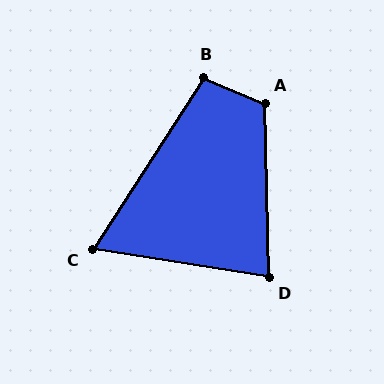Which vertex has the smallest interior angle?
C, at approximately 66 degrees.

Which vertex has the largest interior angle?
A, at approximately 114 degrees.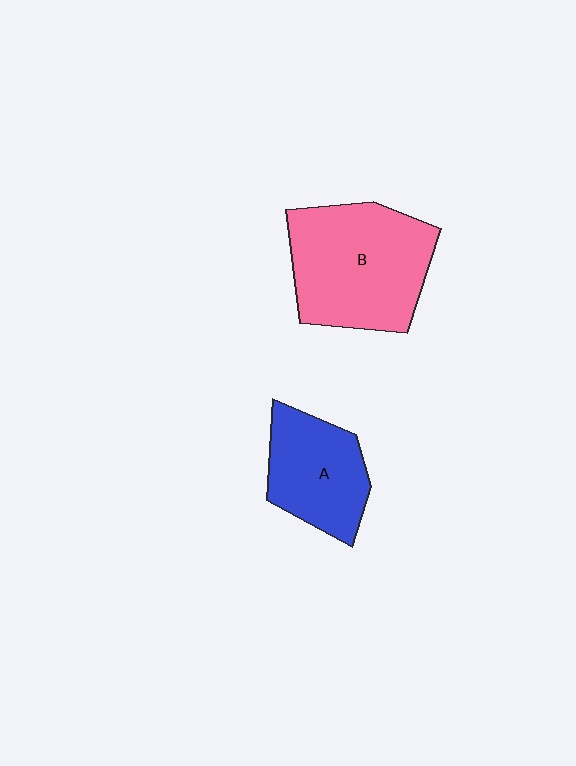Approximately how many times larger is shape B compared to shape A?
Approximately 1.6 times.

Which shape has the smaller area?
Shape A (blue).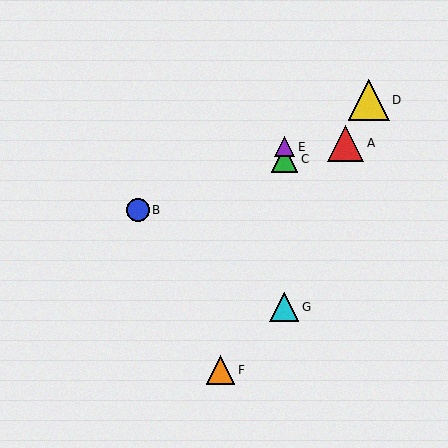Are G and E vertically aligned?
Yes, both are at x≈284.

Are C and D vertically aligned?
No, C is at x≈284 and D is at x≈369.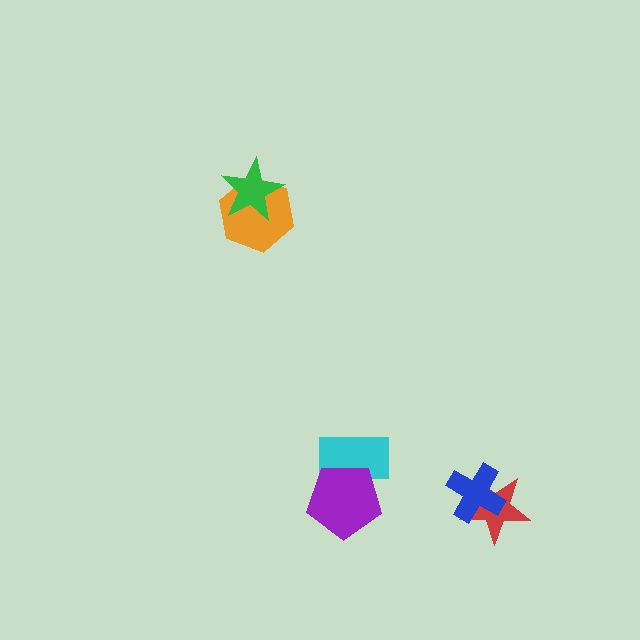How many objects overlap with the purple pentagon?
1 object overlaps with the purple pentagon.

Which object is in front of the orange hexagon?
The green star is in front of the orange hexagon.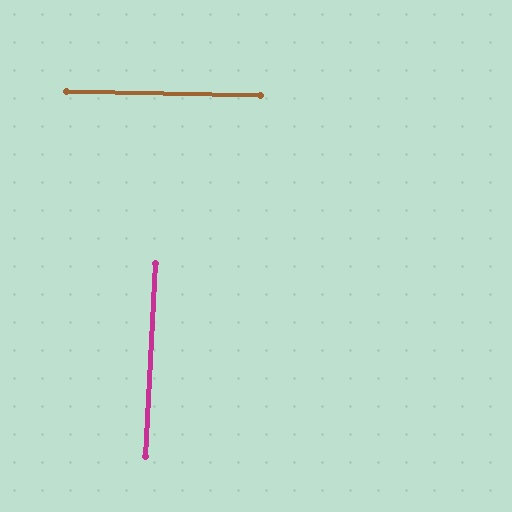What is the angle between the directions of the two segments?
Approximately 88 degrees.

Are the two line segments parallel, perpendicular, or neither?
Perpendicular — they meet at approximately 88°.